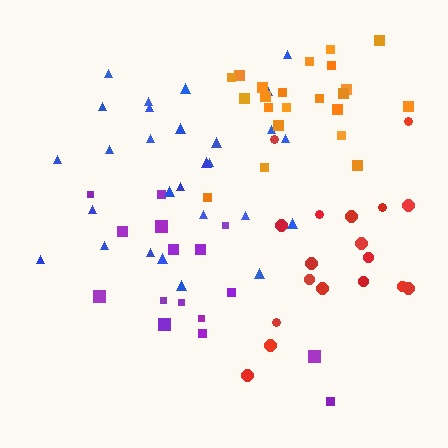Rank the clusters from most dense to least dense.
orange, blue, red, purple.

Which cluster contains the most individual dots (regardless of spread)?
Blue (28).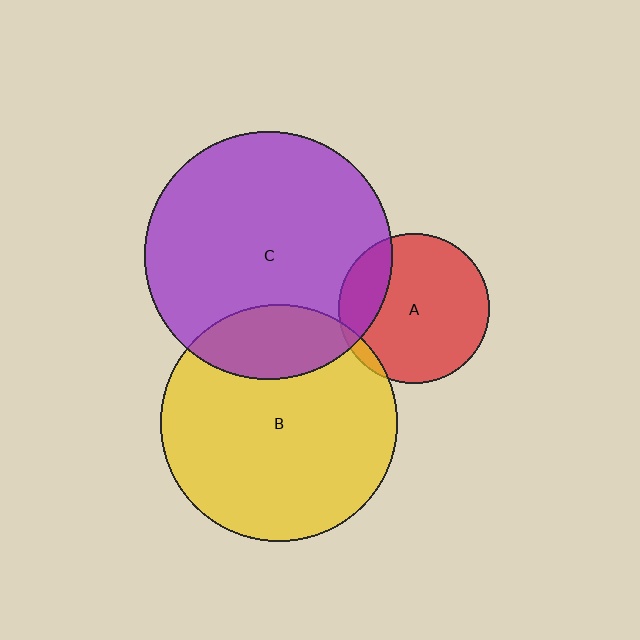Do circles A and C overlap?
Yes.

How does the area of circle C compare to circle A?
Approximately 2.7 times.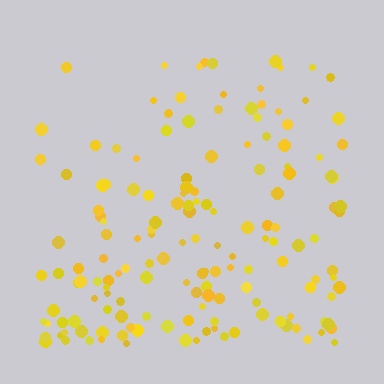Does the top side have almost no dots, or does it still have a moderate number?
Still a moderate number, just noticeably fewer than the bottom.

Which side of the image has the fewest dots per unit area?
The top.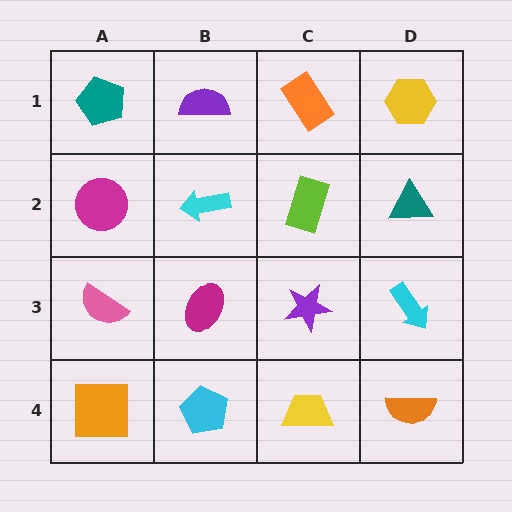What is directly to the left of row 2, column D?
A lime rectangle.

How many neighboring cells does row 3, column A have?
3.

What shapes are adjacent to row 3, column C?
A lime rectangle (row 2, column C), a yellow trapezoid (row 4, column C), a magenta ellipse (row 3, column B), a cyan arrow (row 3, column D).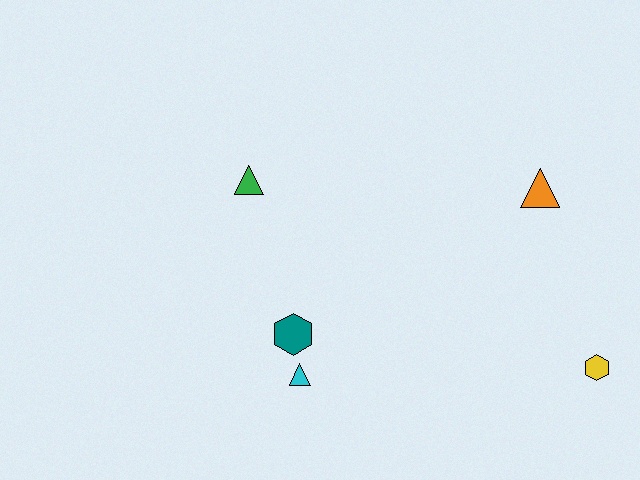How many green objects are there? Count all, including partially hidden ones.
There is 1 green object.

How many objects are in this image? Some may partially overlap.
There are 5 objects.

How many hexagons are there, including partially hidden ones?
There are 2 hexagons.